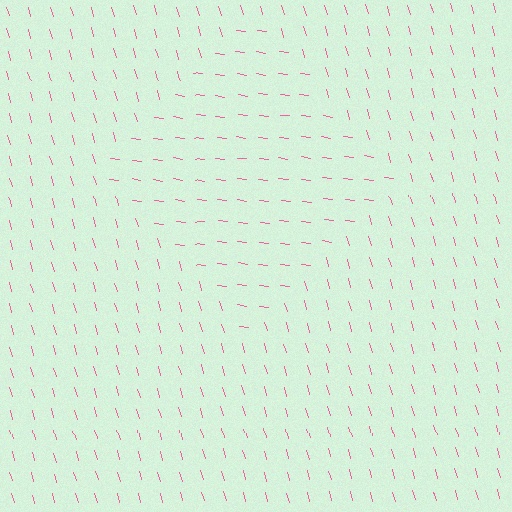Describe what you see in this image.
The image is filled with small pink line segments. A diamond region in the image has lines oriented differently from the surrounding lines, creating a visible texture boundary.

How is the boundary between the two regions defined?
The boundary is defined purely by a change in line orientation (approximately 67 degrees difference). All lines are the same color and thickness.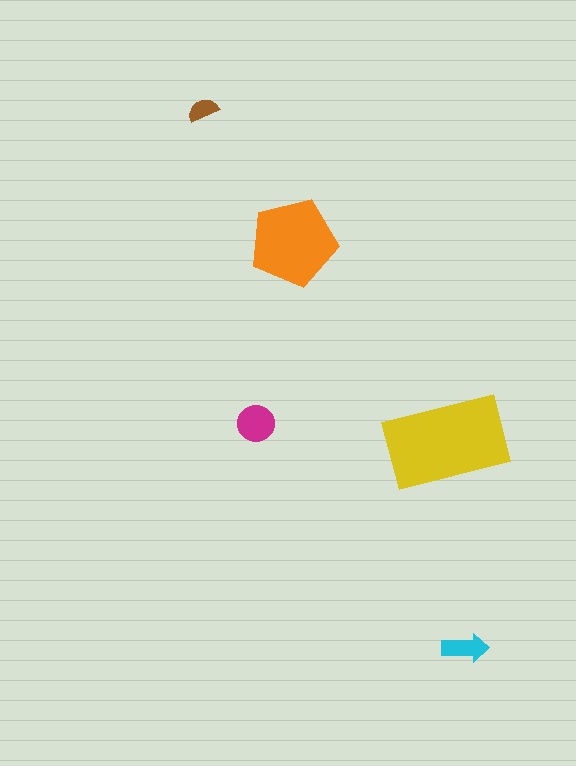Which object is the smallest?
The brown semicircle.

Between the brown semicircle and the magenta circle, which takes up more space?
The magenta circle.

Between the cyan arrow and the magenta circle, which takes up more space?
The magenta circle.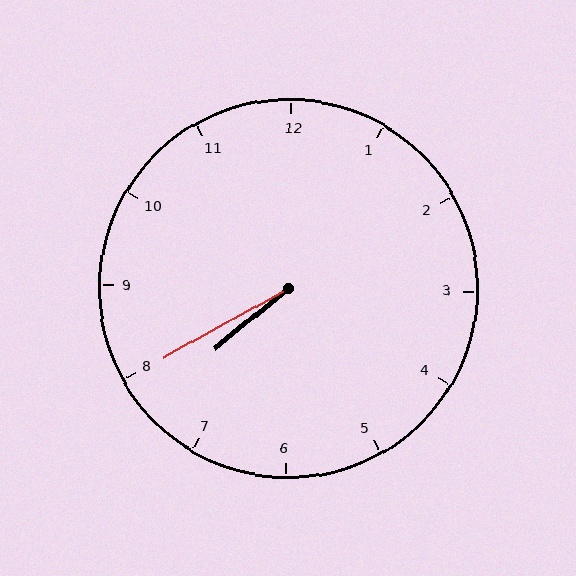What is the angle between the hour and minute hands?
Approximately 10 degrees.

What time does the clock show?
7:40.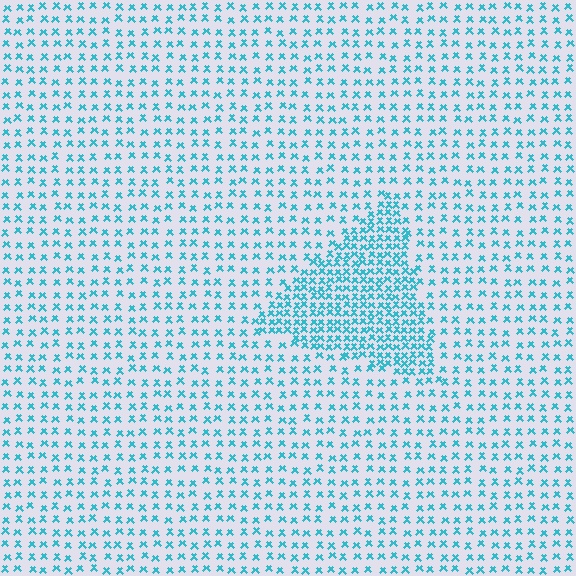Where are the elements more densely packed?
The elements are more densely packed inside the triangle boundary.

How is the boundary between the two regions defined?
The boundary is defined by a change in element density (approximately 2.2x ratio). All elements are the same color, size, and shape.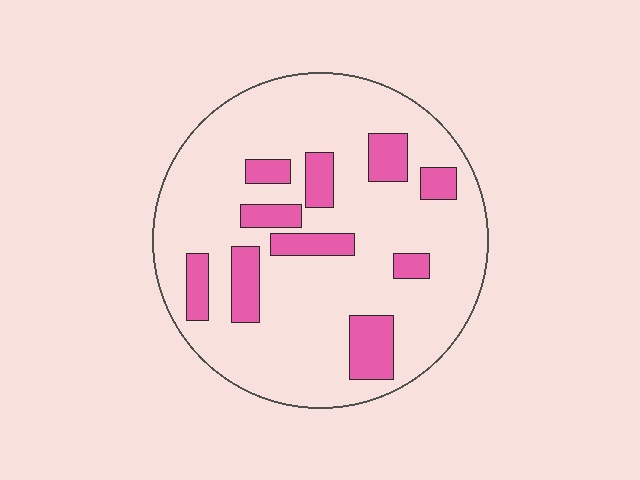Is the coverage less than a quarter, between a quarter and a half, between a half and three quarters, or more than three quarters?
Less than a quarter.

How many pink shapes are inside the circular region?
10.